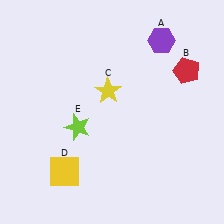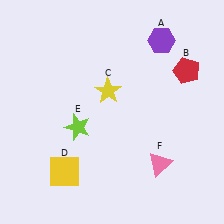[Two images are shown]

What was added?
A pink triangle (F) was added in Image 2.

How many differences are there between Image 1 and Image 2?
There is 1 difference between the two images.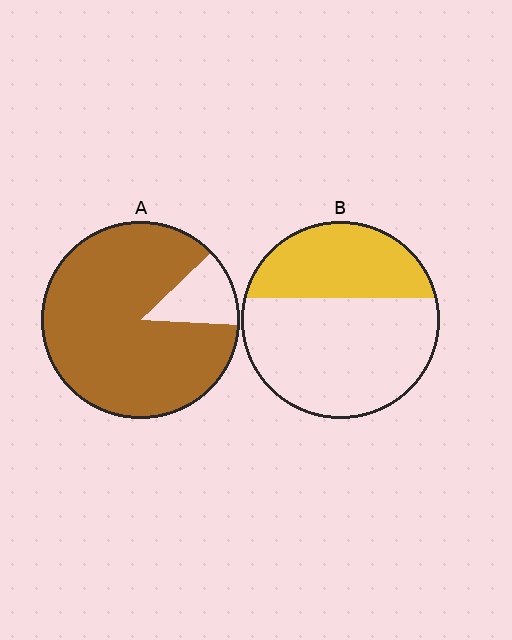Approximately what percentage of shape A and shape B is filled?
A is approximately 85% and B is approximately 35%.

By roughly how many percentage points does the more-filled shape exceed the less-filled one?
By roughly 50 percentage points (A over B).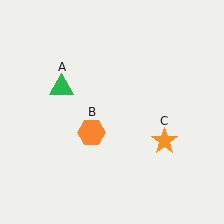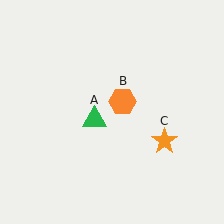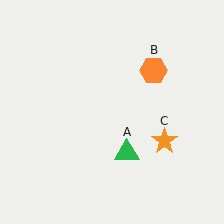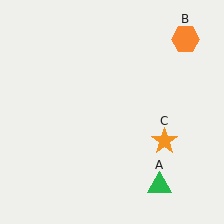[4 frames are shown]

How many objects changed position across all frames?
2 objects changed position: green triangle (object A), orange hexagon (object B).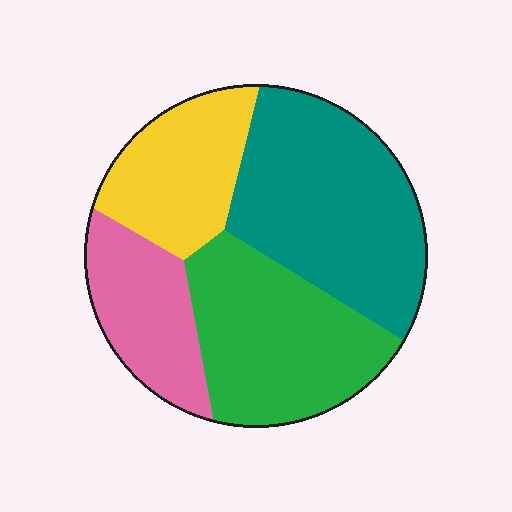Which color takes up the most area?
Teal, at roughly 35%.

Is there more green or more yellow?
Green.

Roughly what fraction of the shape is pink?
Pink covers around 15% of the shape.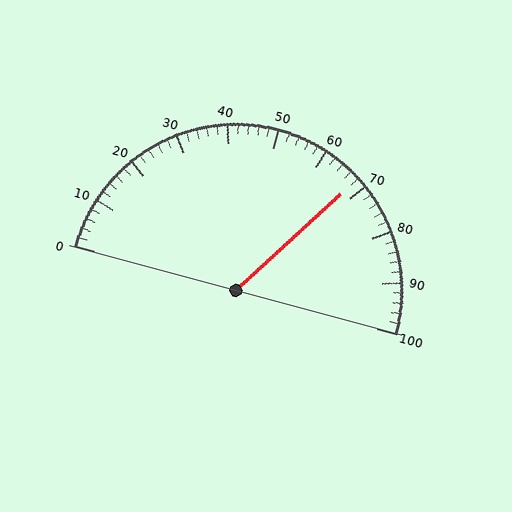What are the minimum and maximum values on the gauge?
The gauge ranges from 0 to 100.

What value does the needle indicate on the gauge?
The needle indicates approximately 68.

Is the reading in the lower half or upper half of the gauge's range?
The reading is in the upper half of the range (0 to 100).